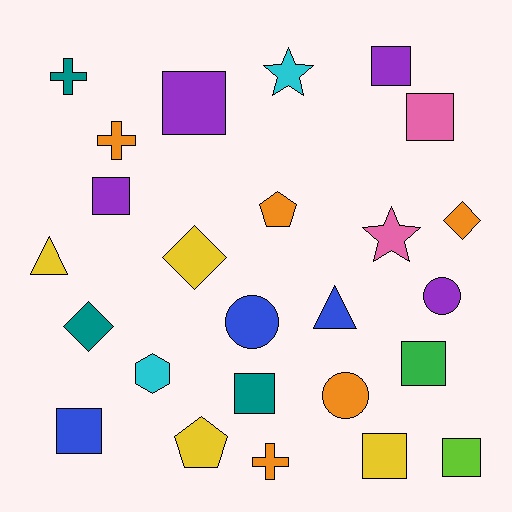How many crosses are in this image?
There are 3 crosses.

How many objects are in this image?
There are 25 objects.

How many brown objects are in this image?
There are no brown objects.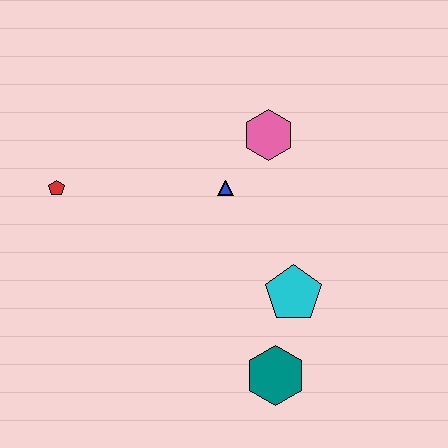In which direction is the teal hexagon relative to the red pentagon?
The teal hexagon is to the right of the red pentagon.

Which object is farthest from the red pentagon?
The teal hexagon is farthest from the red pentagon.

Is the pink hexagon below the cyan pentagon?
No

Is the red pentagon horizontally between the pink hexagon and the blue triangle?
No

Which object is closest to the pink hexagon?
The blue triangle is closest to the pink hexagon.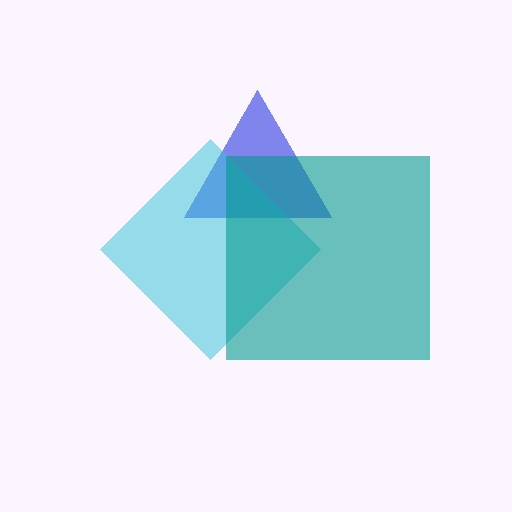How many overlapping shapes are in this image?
There are 3 overlapping shapes in the image.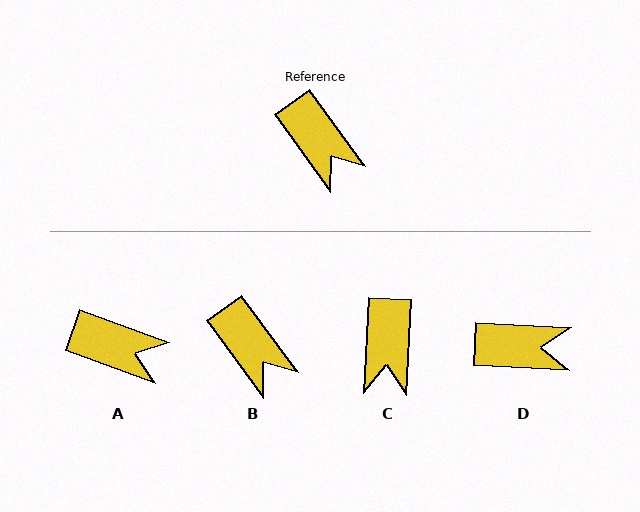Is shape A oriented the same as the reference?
No, it is off by about 34 degrees.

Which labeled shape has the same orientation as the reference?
B.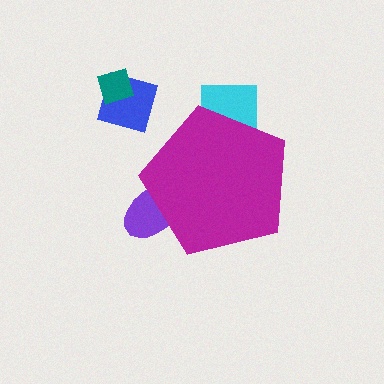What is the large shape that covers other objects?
A magenta pentagon.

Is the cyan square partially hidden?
Yes, the cyan square is partially hidden behind the magenta pentagon.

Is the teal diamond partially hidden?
No, the teal diamond is fully visible.